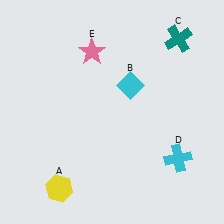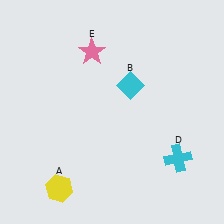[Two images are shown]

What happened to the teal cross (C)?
The teal cross (C) was removed in Image 2. It was in the top-right area of Image 1.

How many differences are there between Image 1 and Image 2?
There is 1 difference between the two images.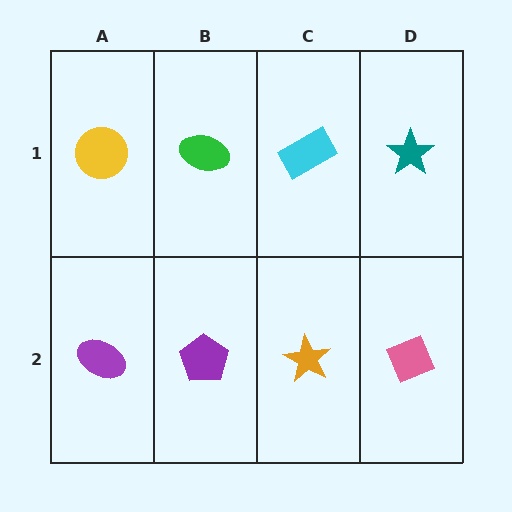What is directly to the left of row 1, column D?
A cyan rectangle.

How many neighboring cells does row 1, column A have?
2.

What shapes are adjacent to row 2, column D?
A teal star (row 1, column D), an orange star (row 2, column C).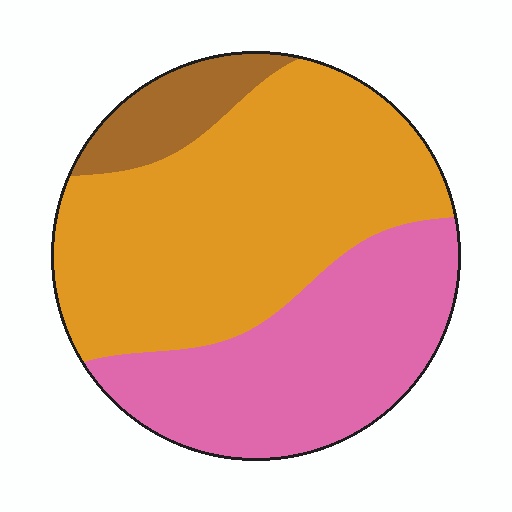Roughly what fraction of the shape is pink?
Pink takes up between a third and a half of the shape.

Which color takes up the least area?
Brown, at roughly 10%.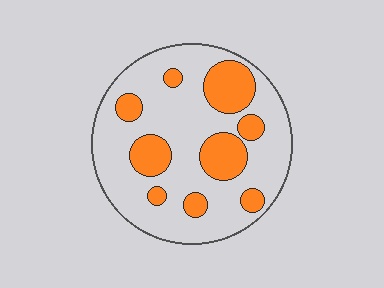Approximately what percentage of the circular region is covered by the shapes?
Approximately 25%.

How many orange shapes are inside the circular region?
9.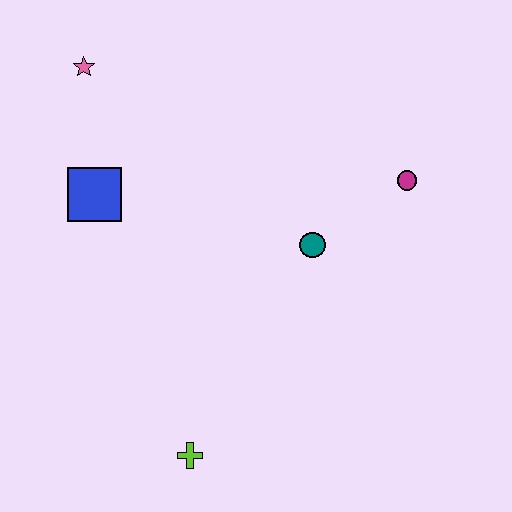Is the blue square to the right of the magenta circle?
No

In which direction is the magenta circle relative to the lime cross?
The magenta circle is above the lime cross.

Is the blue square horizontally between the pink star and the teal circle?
Yes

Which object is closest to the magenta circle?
The teal circle is closest to the magenta circle.